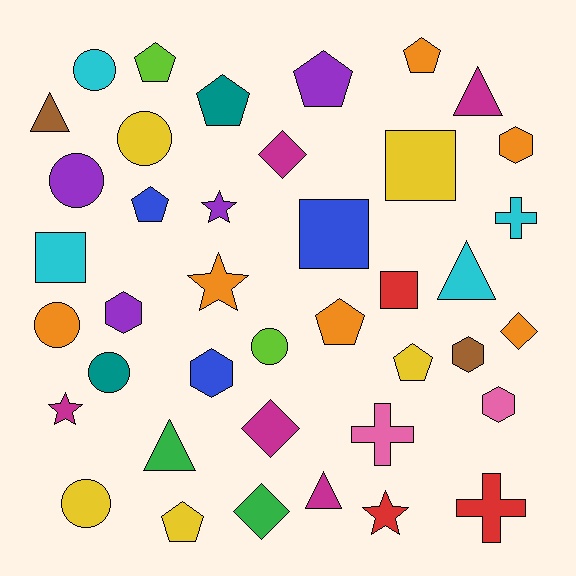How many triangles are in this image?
There are 5 triangles.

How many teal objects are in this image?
There are 2 teal objects.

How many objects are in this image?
There are 40 objects.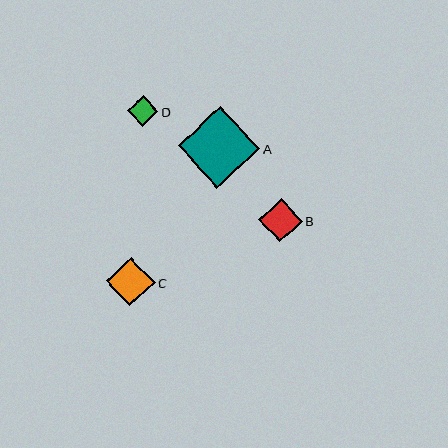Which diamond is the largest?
Diamond A is the largest with a size of approximately 82 pixels.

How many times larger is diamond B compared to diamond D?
Diamond B is approximately 1.4 times the size of diamond D.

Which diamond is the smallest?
Diamond D is the smallest with a size of approximately 31 pixels.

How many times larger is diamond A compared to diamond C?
Diamond A is approximately 1.7 times the size of diamond C.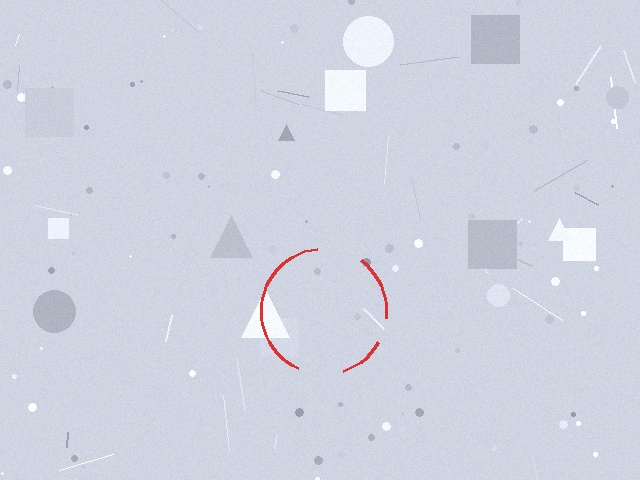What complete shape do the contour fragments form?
The contour fragments form a circle.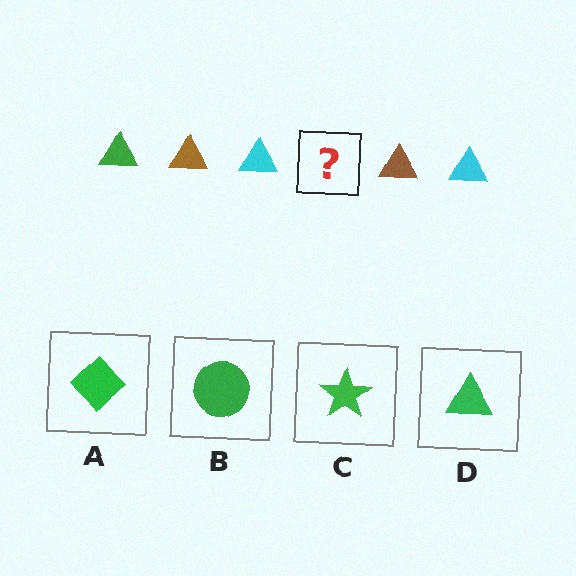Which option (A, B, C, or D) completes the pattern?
D.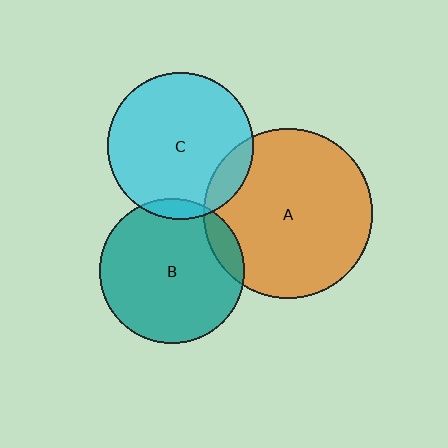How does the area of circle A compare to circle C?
Approximately 1.3 times.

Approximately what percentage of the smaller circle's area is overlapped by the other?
Approximately 10%.